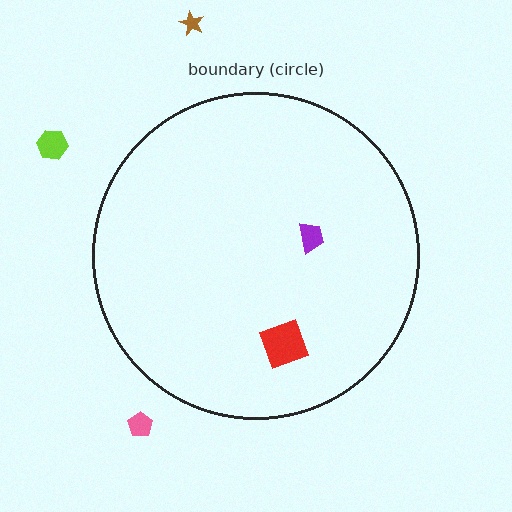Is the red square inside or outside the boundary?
Inside.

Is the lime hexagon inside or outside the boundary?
Outside.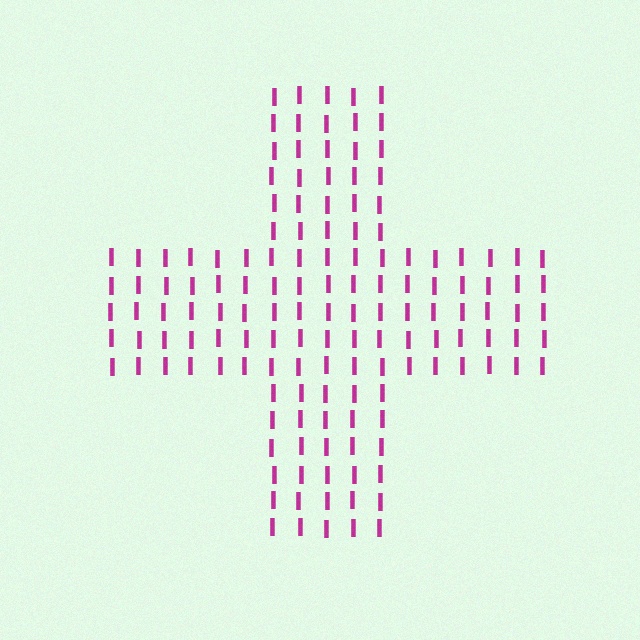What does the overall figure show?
The overall figure shows a cross.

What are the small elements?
The small elements are letter I's.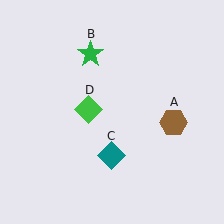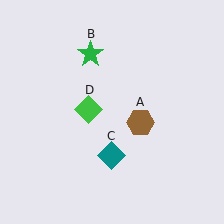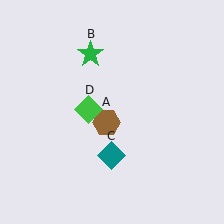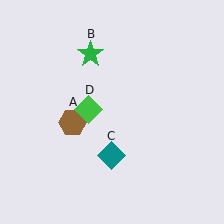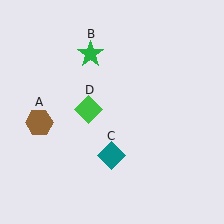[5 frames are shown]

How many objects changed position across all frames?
1 object changed position: brown hexagon (object A).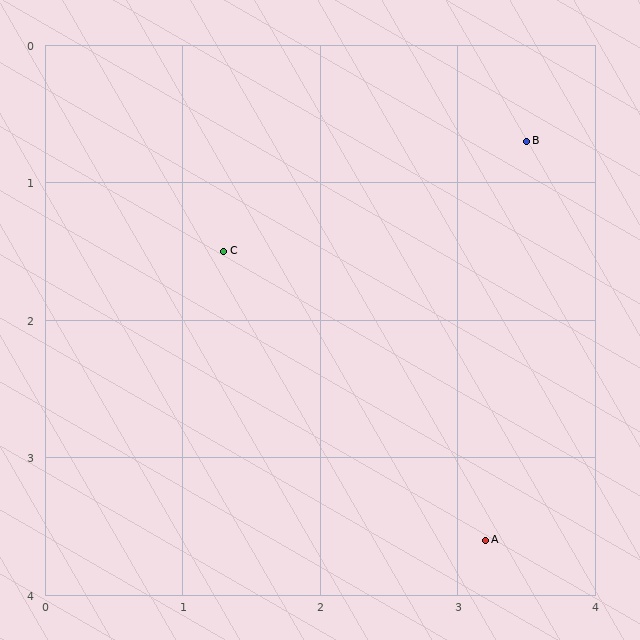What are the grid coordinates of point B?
Point B is at approximately (3.5, 0.7).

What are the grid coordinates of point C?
Point C is at approximately (1.3, 1.5).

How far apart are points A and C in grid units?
Points A and C are about 2.8 grid units apart.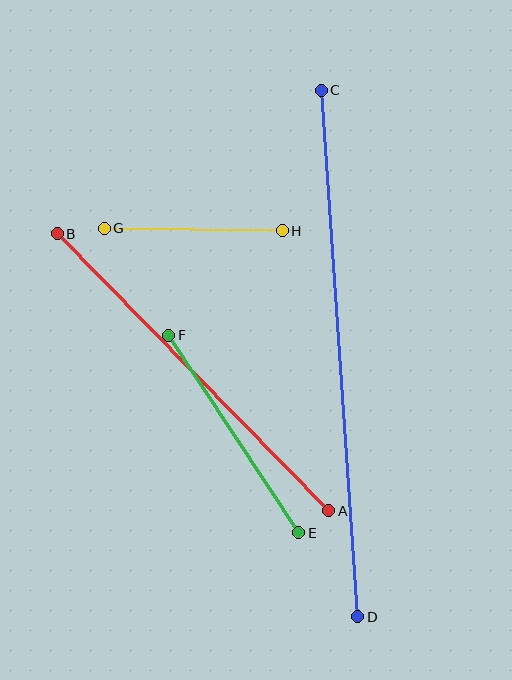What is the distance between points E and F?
The distance is approximately 236 pixels.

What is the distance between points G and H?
The distance is approximately 178 pixels.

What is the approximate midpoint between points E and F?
The midpoint is at approximately (234, 434) pixels.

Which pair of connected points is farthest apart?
Points C and D are farthest apart.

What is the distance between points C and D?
The distance is approximately 528 pixels.